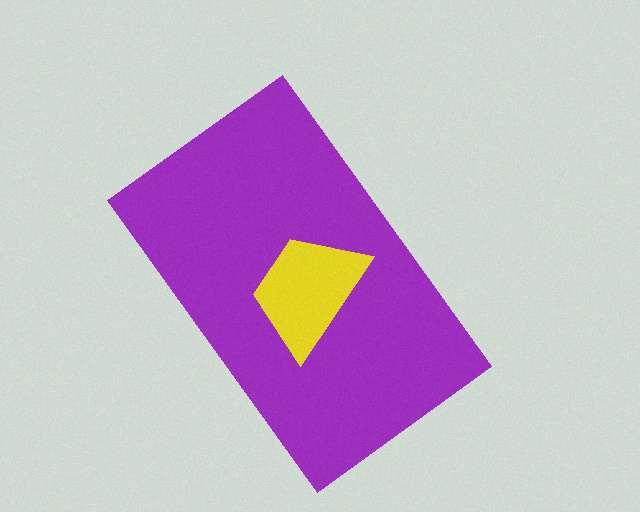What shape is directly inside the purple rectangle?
The yellow trapezoid.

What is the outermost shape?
The purple rectangle.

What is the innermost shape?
The yellow trapezoid.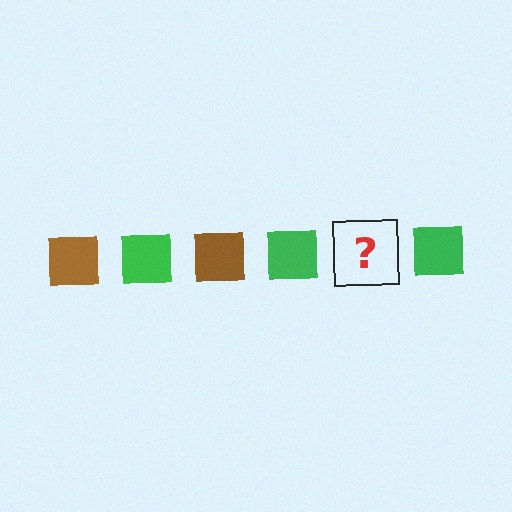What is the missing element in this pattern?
The missing element is a brown square.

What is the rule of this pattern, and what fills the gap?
The rule is that the pattern cycles through brown, green squares. The gap should be filled with a brown square.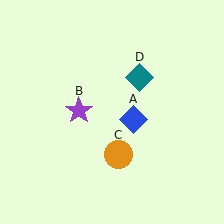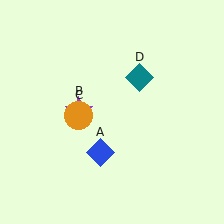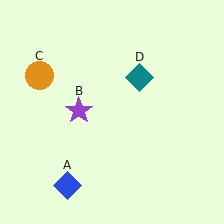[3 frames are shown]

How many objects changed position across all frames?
2 objects changed position: blue diamond (object A), orange circle (object C).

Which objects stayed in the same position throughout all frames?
Purple star (object B) and teal diamond (object D) remained stationary.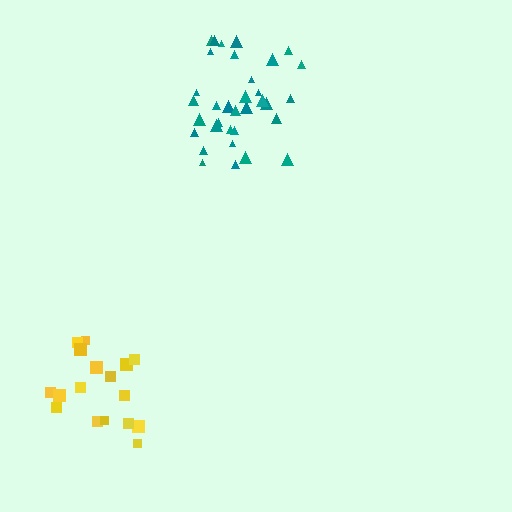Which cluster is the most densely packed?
Teal.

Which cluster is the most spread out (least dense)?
Yellow.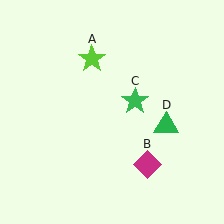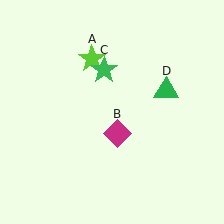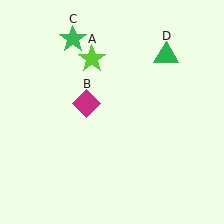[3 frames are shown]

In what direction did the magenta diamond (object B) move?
The magenta diamond (object B) moved up and to the left.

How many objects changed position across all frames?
3 objects changed position: magenta diamond (object B), green star (object C), green triangle (object D).